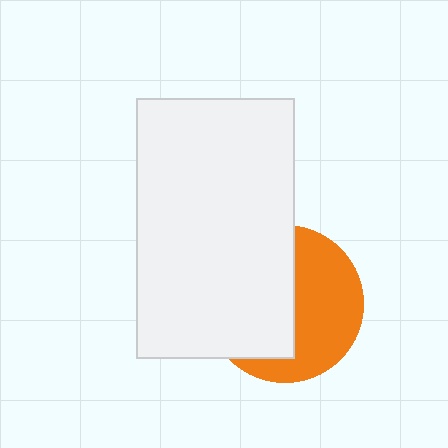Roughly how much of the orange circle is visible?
About half of it is visible (roughly 47%).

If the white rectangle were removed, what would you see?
You would see the complete orange circle.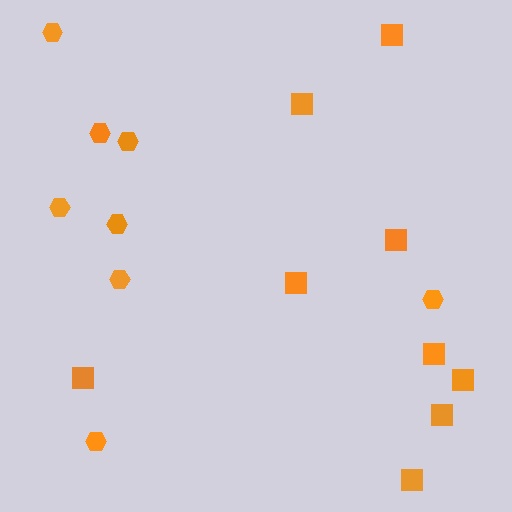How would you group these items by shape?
There are 2 groups: one group of hexagons (8) and one group of squares (9).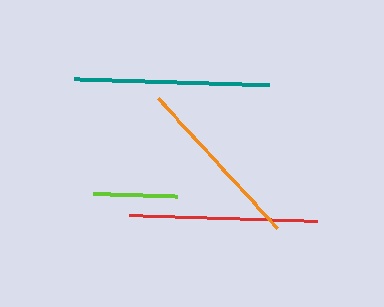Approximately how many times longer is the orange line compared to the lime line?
The orange line is approximately 2.1 times the length of the lime line.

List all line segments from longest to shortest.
From longest to shortest: teal, red, orange, lime.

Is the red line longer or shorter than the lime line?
The red line is longer than the lime line.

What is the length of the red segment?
The red segment is approximately 188 pixels long.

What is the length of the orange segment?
The orange segment is approximately 176 pixels long.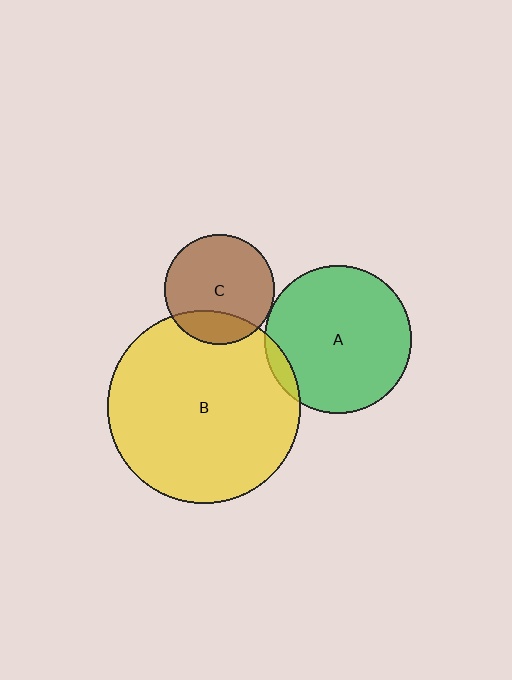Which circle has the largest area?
Circle B (yellow).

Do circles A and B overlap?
Yes.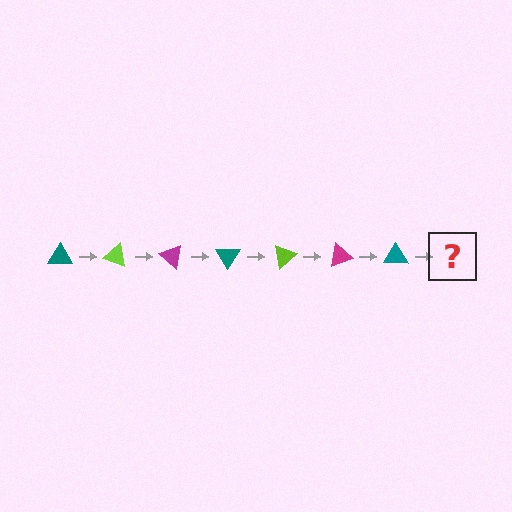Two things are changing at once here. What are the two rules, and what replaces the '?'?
The two rules are that it rotates 20 degrees each step and the color cycles through teal, lime, and magenta. The '?' should be a lime triangle, rotated 140 degrees from the start.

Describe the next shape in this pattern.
It should be a lime triangle, rotated 140 degrees from the start.